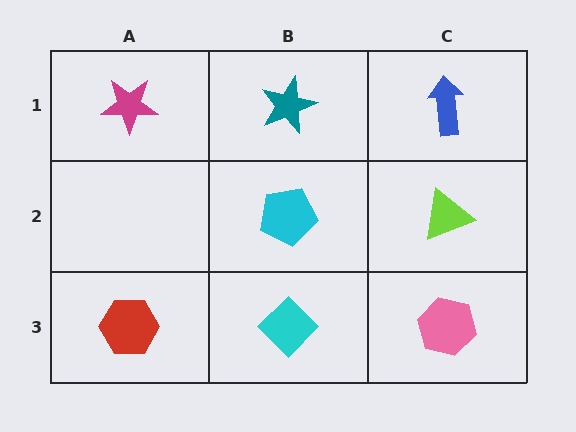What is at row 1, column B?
A teal star.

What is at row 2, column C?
A lime triangle.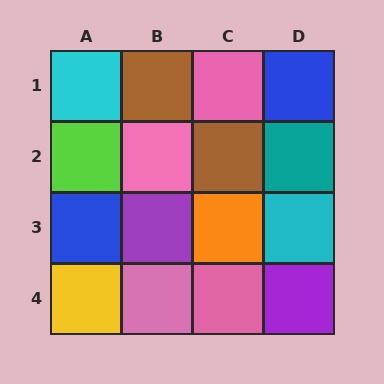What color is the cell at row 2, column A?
Lime.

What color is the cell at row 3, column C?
Orange.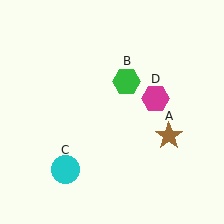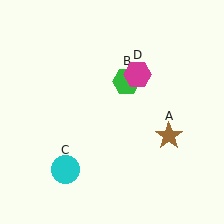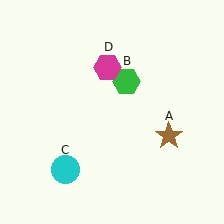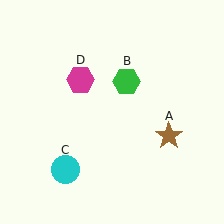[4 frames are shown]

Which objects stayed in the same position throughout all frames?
Brown star (object A) and green hexagon (object B) and cyan circle (object C) remained stationary.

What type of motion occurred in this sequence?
The magenta hexagon (object D) rotated counterclockwise around the center of the scene.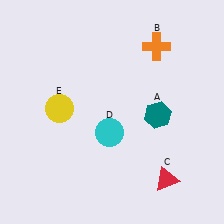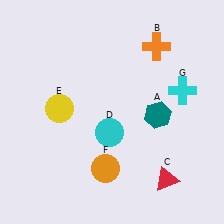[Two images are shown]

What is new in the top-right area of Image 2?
A cyan cross (G) was added in the top-right area of Image 2.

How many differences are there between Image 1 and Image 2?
There are 2 differences between the two images.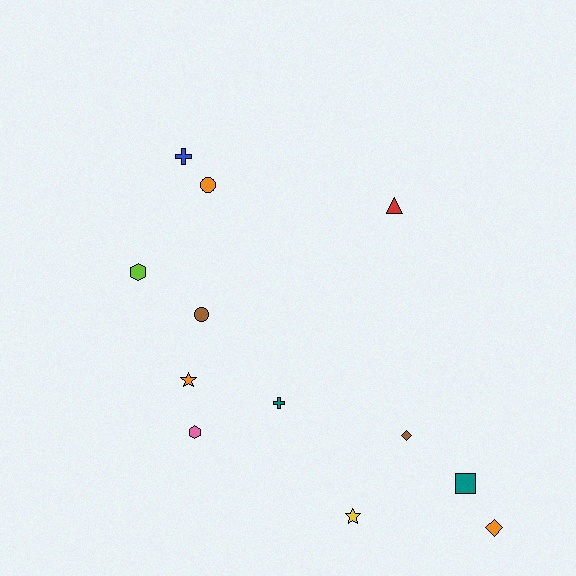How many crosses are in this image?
There are 2 crosses.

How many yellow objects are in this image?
There is 1 yellow object.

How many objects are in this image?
There are 12 objects.